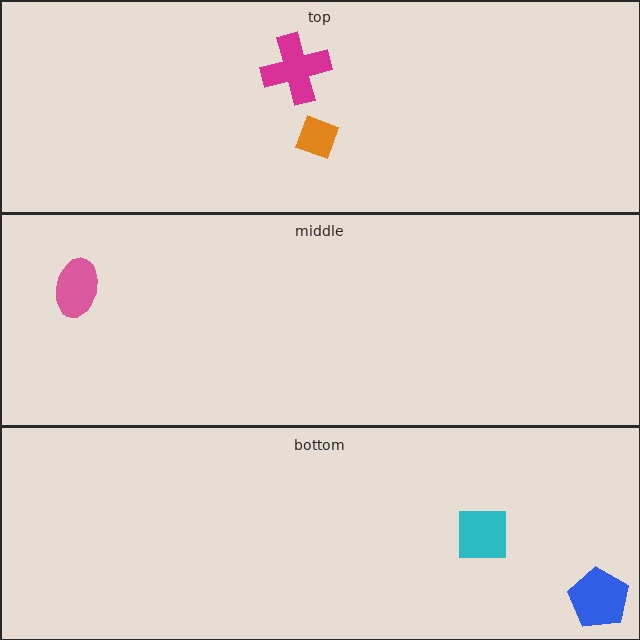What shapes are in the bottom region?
The blue pentagon, the cyan square.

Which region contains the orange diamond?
The top region.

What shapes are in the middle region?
The pink ellipse.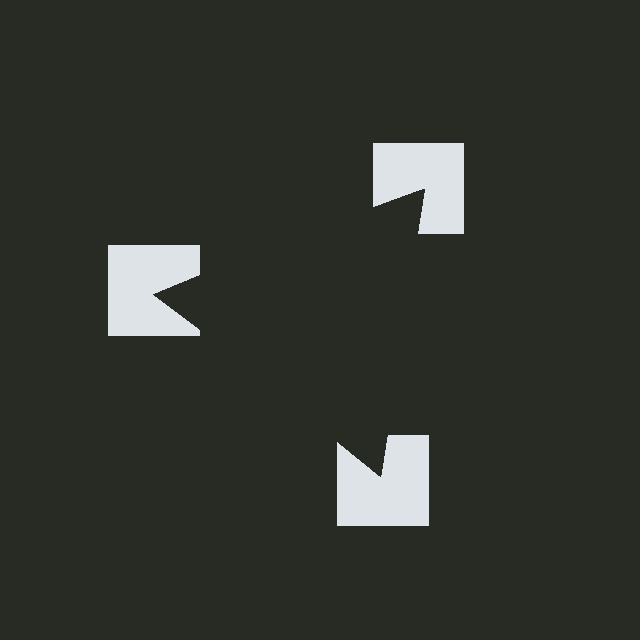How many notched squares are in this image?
There are 3 — one at each vertex of the illusory triangle.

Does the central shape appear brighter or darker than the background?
It typically appears slightly darker than the background, even though no actual brightness change is drawn.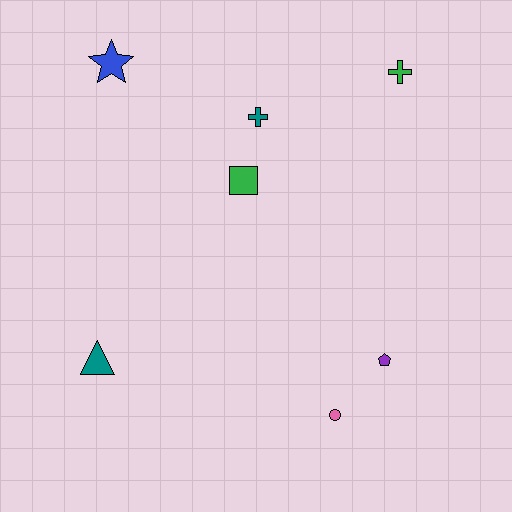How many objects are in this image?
There are 7 objects.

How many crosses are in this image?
There are 2 crosses.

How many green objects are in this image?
There are 2 green objects.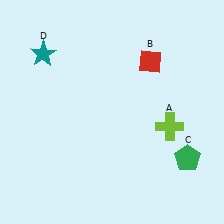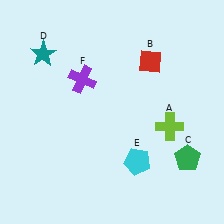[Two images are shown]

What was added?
A cyan pentagon (E), a purple cross (F) were added in Image 2.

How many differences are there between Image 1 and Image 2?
There are 2 differences between the two images.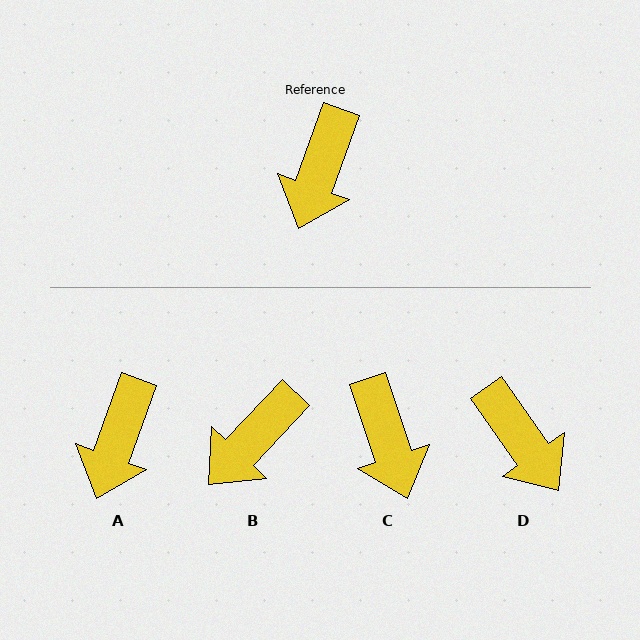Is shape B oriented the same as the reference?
No, it is off by about 24 degrees.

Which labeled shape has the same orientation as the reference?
A.